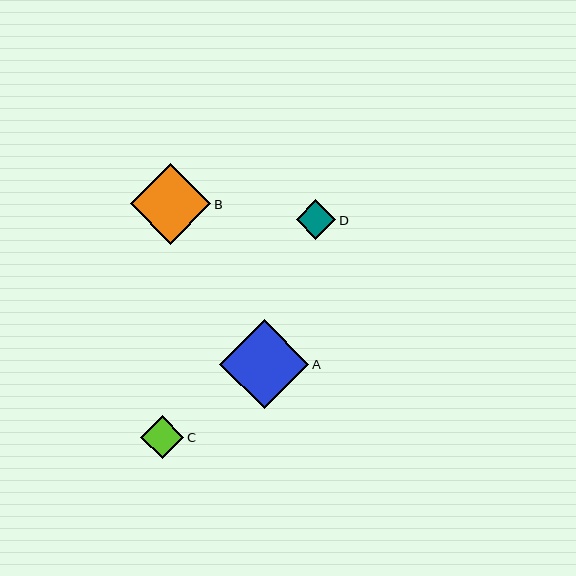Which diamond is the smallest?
Diamond D is the smallest with a size of approximately 40 pixels.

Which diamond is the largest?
Diamond A is the largest with a size of approximately 90 pixels.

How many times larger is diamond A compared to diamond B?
Diamond A is approximately 1.1 times the size of diamond B.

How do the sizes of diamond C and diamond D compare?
Diamond C and diamond D are approximately the same size.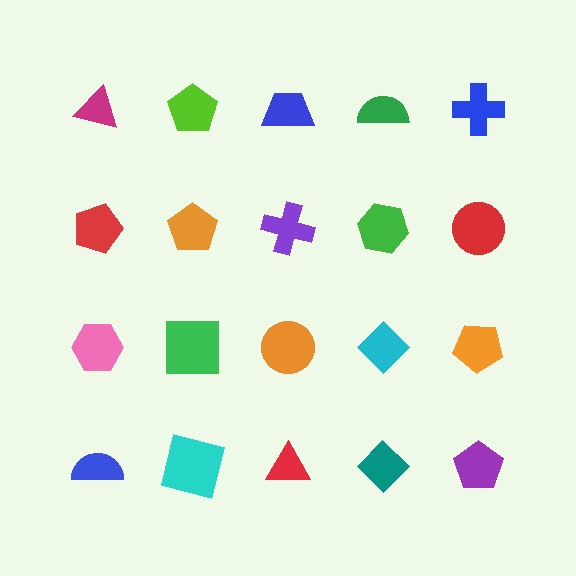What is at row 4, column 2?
A cyan square.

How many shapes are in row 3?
5 shapes.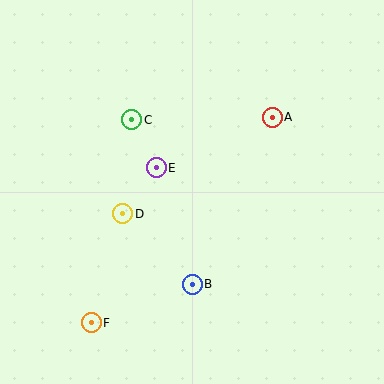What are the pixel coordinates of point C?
Point C is at (132, 120).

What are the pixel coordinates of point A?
Point A is at (272, 117).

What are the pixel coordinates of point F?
Point F is at (91, 323).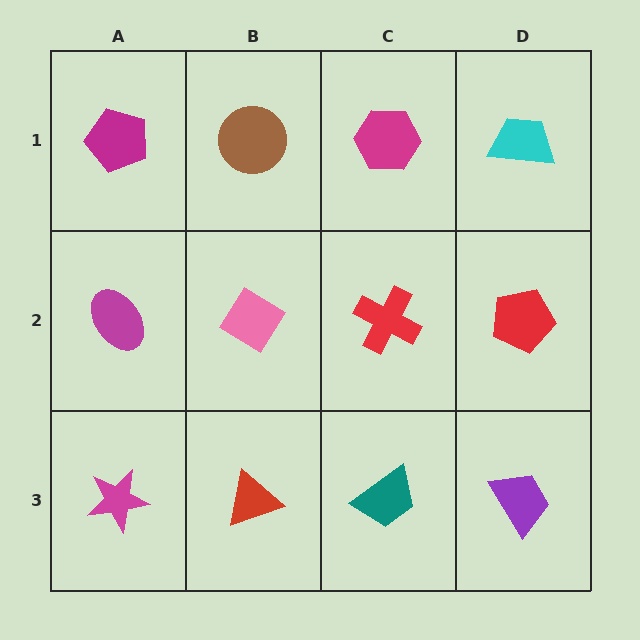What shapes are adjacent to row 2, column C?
A magenta hexagon (row 1, column C), a teal trapezoid (row 3, column C), a pink diamond (row 2, column B), a red pentagon (row 2, column D).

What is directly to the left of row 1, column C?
A brown circle.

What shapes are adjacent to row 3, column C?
A red cross (row 2, column C), a red triangle (row 3, column B), a purple trapezoid (row 3, column D).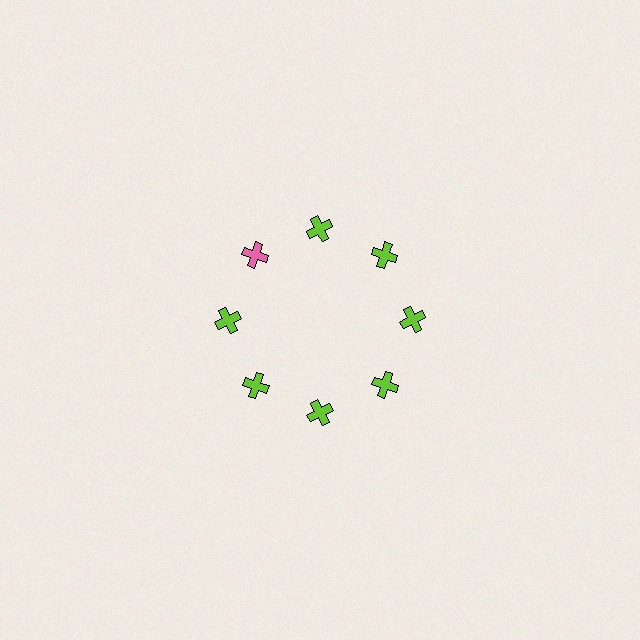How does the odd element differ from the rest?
It has a different color: pink instead of lime.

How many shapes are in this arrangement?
There are 8 shapes arranged in a ring pattern.